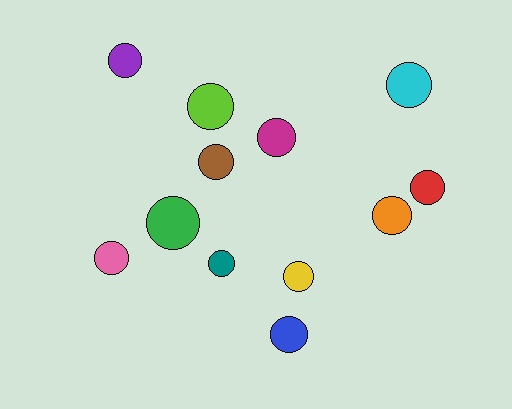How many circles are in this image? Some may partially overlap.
There are 12 circles.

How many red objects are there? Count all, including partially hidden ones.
There is 1 red object.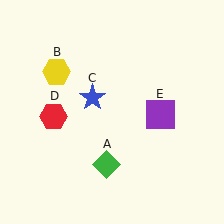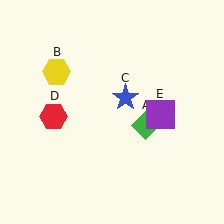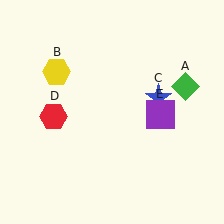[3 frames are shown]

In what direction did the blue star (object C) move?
The blue star (object C) moved right.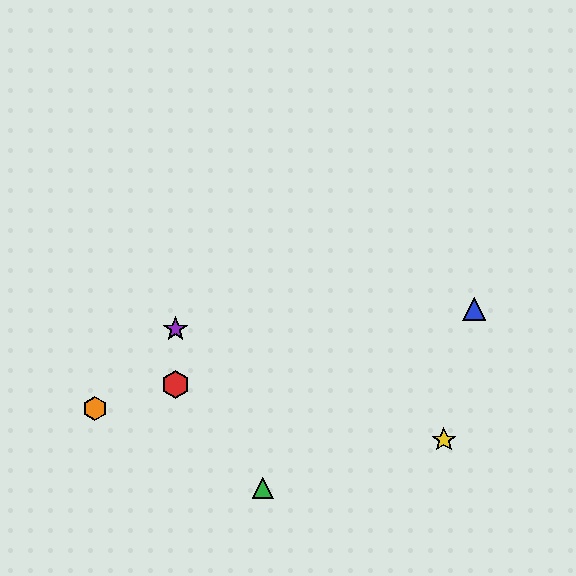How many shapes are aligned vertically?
2 shapes (the red hexagon, the purple star) are aligned vertically.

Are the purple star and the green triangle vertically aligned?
No, the purple star is at x≈176 and the green triangle is at x≈263.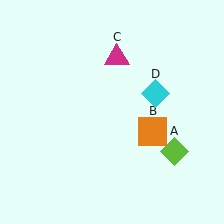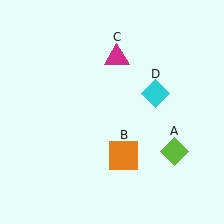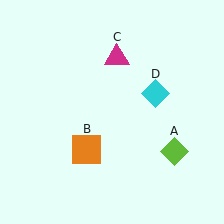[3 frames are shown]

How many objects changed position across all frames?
1 object changed position: orange square (object B).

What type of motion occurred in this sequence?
The orange square (object B) rotated clockwise around the center of the scene.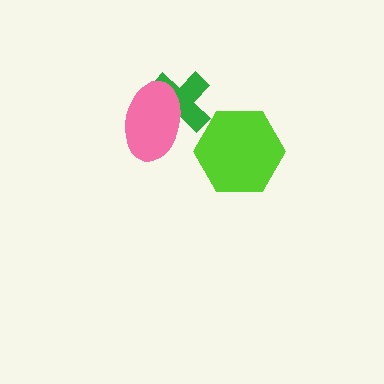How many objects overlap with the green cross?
1 object overlaps with the green cross.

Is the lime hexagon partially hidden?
No, no other shape covers it.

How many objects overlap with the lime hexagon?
0 objects overlap with the lime hexagon.